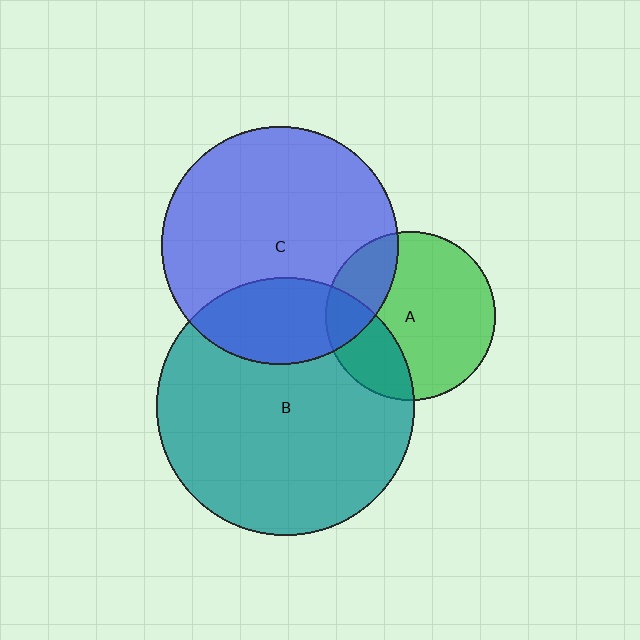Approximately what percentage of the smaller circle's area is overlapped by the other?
Approximately 25%.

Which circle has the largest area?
Circle B (teal).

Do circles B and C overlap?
Yes.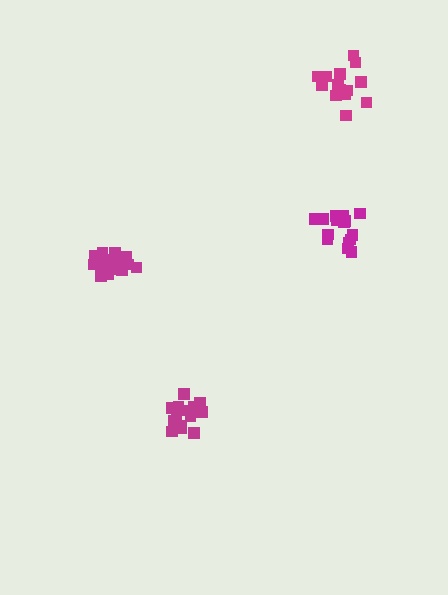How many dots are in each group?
Group 1: 17 dots, Group 2: 16 dots, Group 3: 20 dots, Group 4: 17 dots (70 total).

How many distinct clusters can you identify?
There are 4 distinct clusters.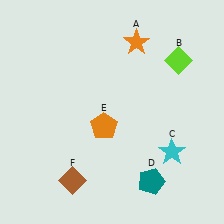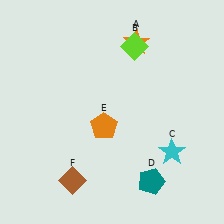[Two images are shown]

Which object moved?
The lime diamond (B) moved left.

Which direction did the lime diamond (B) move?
The lime diamond (B) moved left.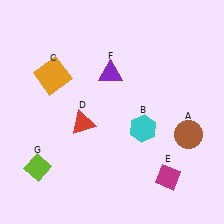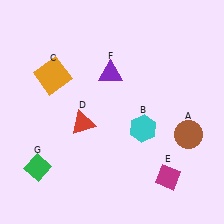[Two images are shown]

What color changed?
The diamond (G) changed from lime in Image 1 to green in Image 2.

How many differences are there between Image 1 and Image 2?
There is 1 difference between the two images.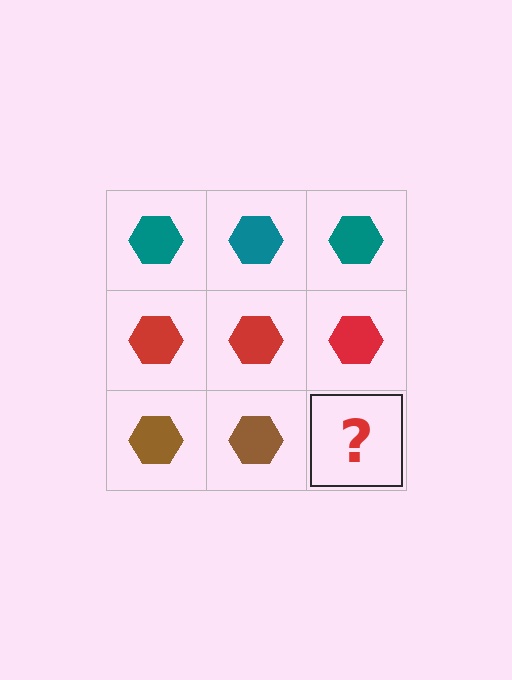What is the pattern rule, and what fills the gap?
The rule is that each row has a consistent color. The gap should be filled with a brown hexagon.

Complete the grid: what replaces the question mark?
The question mark should be replaced with a brown hexagon.